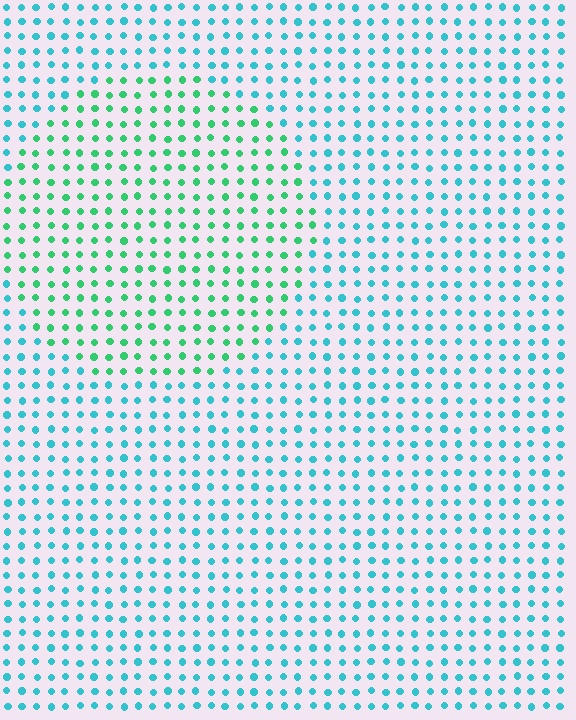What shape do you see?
I see a circle.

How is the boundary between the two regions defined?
The boundary is defined purely by a slight shift in hue (about 40 degrees). Spacing, size, and orientation are identical on both sides.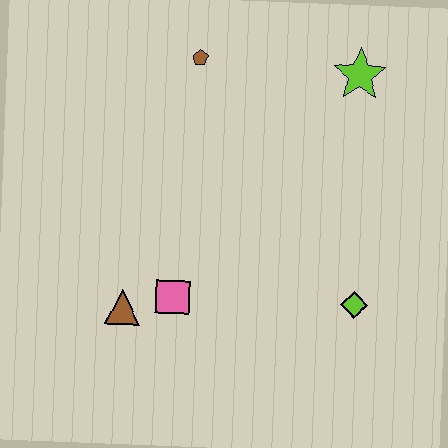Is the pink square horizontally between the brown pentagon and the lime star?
No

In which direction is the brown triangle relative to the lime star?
The brown triangle is below the lime star.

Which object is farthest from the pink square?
The lime star is farthest from the pink square.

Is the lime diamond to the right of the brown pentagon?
Yes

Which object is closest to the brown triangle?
The pink square is closest to the brown triangle.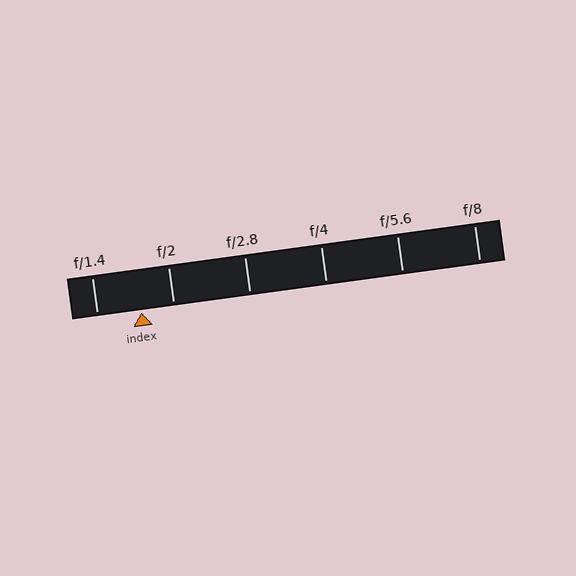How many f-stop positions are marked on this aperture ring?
There are 6 f-stop positions marked.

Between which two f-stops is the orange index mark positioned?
The index mark is between f/1.4 and f/2.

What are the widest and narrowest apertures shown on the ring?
The widest aperture shown is f/1.4 and the narrowest is f/8.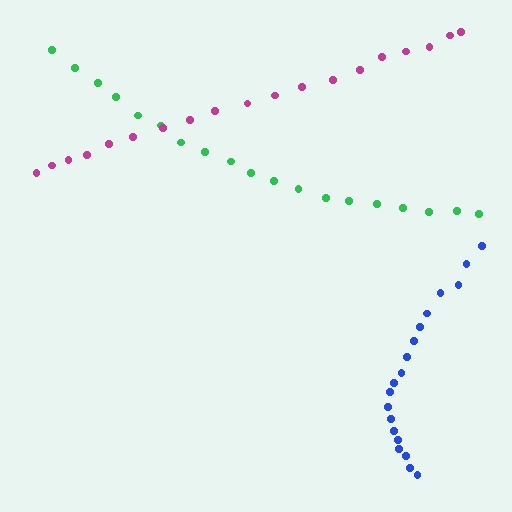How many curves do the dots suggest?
There are 3 distinct paths.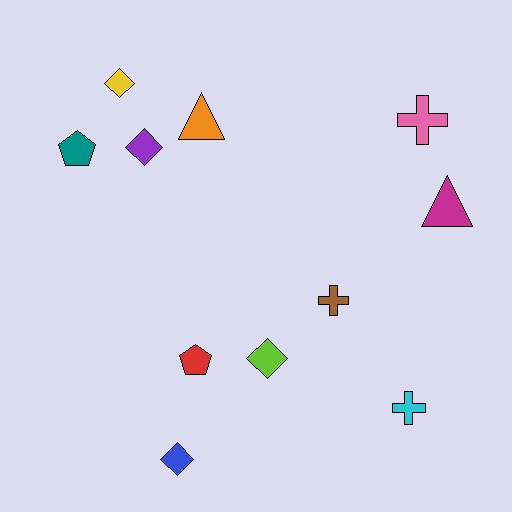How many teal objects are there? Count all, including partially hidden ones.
There is 1 teal object.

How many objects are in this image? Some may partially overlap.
There are 11 objects.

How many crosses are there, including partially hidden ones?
There are 3 crosses.